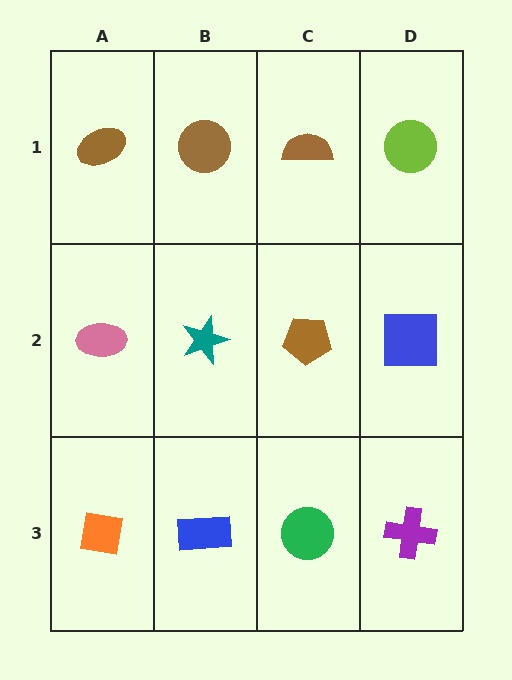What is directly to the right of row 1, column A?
A brown circle.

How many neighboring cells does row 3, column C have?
3.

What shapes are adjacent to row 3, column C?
A brown pentagon (row 2, column C), a blue rectangle (row 3, column B), a purple cross (row 3, column D).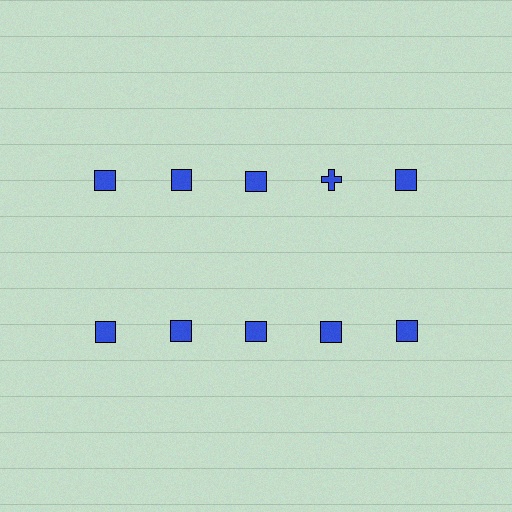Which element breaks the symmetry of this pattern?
The blue cross in the top row, second from right column breaks the symmetry. All other shapes are blue squares.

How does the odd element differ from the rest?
It has a different shape: cross instead of square.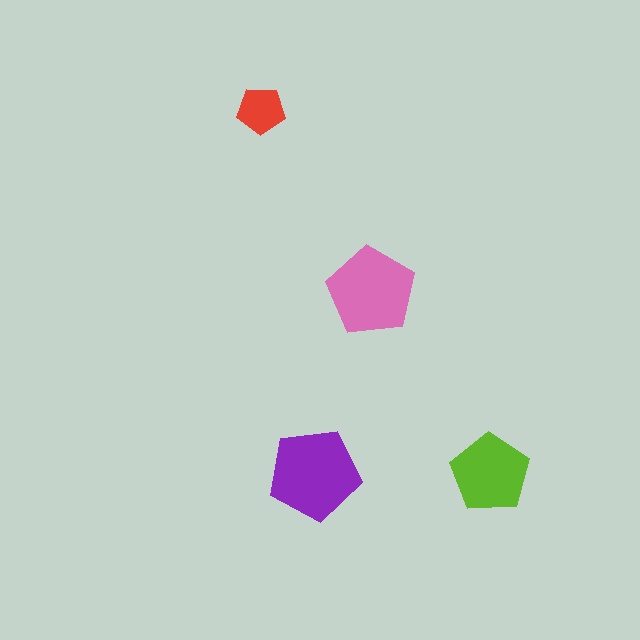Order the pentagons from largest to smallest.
the purple one, the pink one, the lime one, the red one.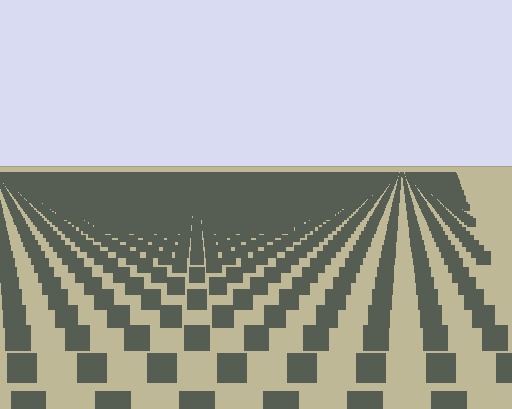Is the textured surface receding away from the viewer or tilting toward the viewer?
The surface is receding away from the viewer. Texture elements get smaller and denser toward the top.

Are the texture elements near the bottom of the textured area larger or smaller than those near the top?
Larger. Near the bottom, elements are closer to the viewer and appear at a bigger on-screen size.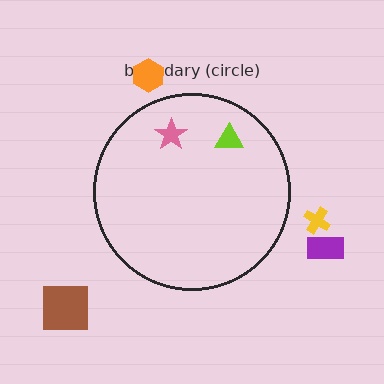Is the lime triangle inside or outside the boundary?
Inside.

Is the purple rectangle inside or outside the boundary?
Outside.